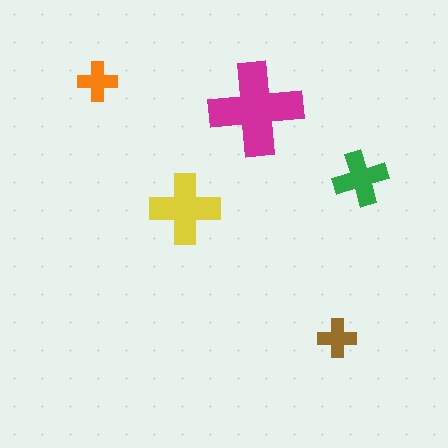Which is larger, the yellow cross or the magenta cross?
The magenta one.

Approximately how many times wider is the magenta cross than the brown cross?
About 2.5 times wider.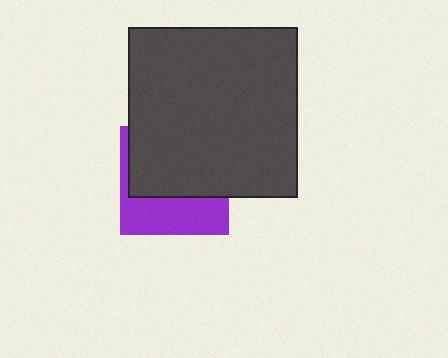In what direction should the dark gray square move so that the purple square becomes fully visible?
The dark gray square should move up. That is the shortest direction to clear the overlap and leave the purple square fully visible.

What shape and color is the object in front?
The object in front is a dark gray square.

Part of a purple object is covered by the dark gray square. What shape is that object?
It is a square.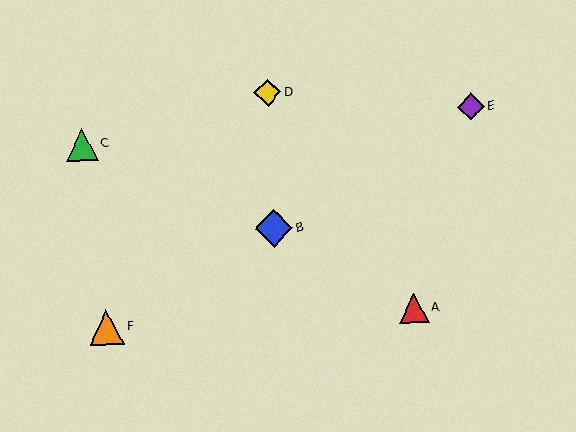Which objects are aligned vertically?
Objects B, D are aligned vertically.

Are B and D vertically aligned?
Yes, both are at x≈274.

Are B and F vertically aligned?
No, B is at x≈274 and F is at x≈107.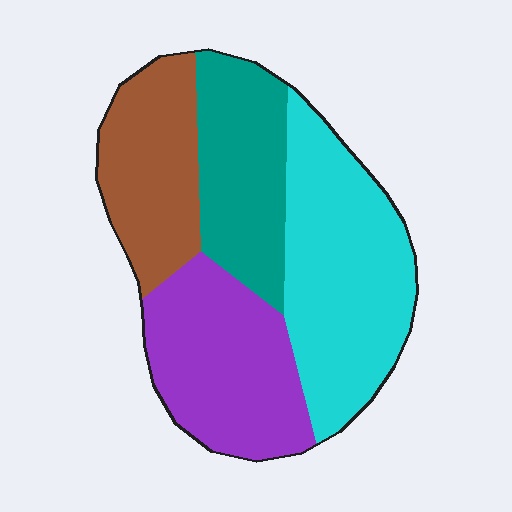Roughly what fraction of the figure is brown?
Brown takes up about one fifth (1/5) of the figure.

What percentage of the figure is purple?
Purple takes up about one quarter (1/4) of the figure.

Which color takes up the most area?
Cyan, at roughly 35%.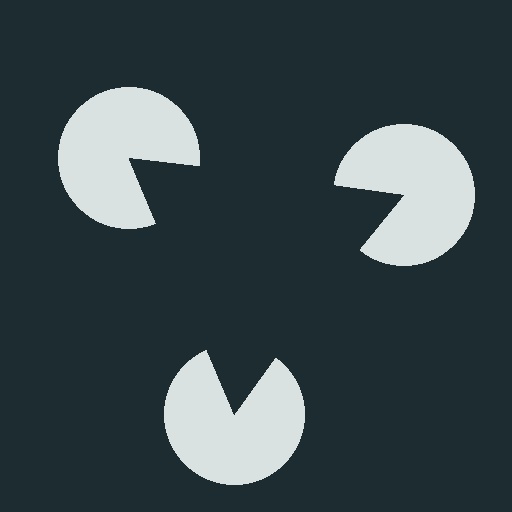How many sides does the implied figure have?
3 sides.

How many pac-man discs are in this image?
There are 3 — one at each vertex of the illusory triangle.